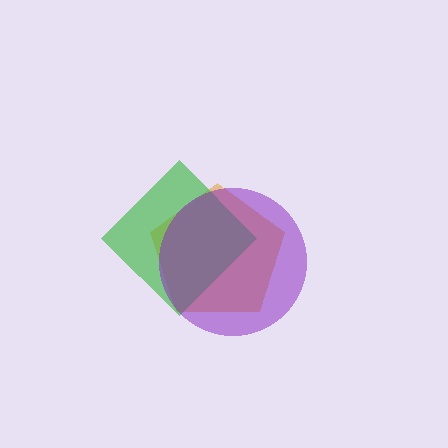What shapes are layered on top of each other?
The layered shapes are: an orange pentagon, a green diamond, a purple circle.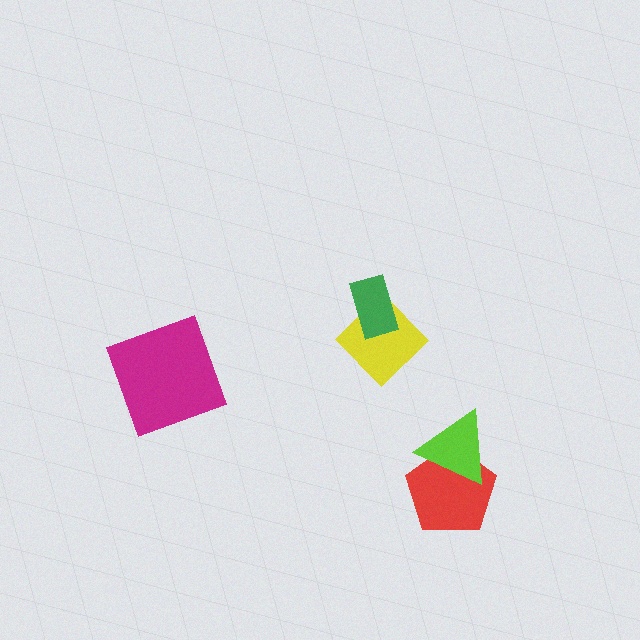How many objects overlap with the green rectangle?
1 object overlaps with the green rectangle.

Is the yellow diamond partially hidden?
Yes, it is partially covered by another shape.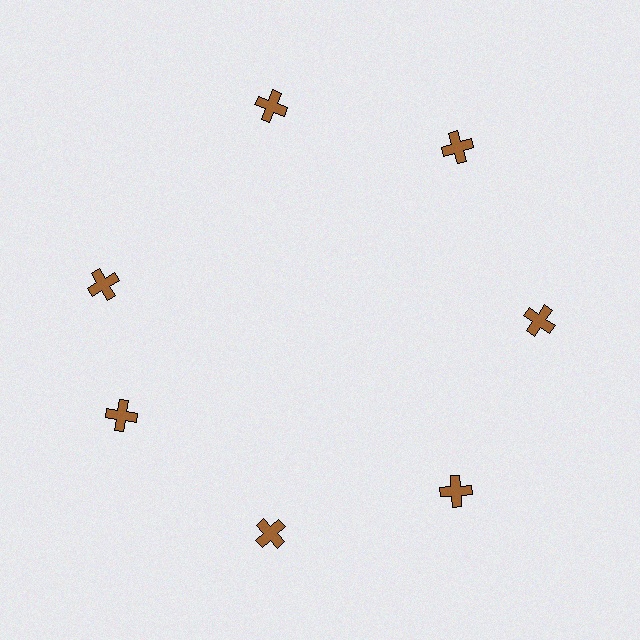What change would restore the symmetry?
The symmetry would be restored by rotating it back into even spacing with its neighbors so that all 7 crosses sit at equal angles and equal distance from the center.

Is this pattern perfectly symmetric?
No. The 7 brown crosses are arranged in a ring, but one element near the 10 o'clock position is rotated out of alignment along the ring, breaking the 7-fold rotational symmetry.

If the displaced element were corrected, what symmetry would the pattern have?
It would have 7-fold rotational symmetry — the pattern would map onto itself every 51 degrees.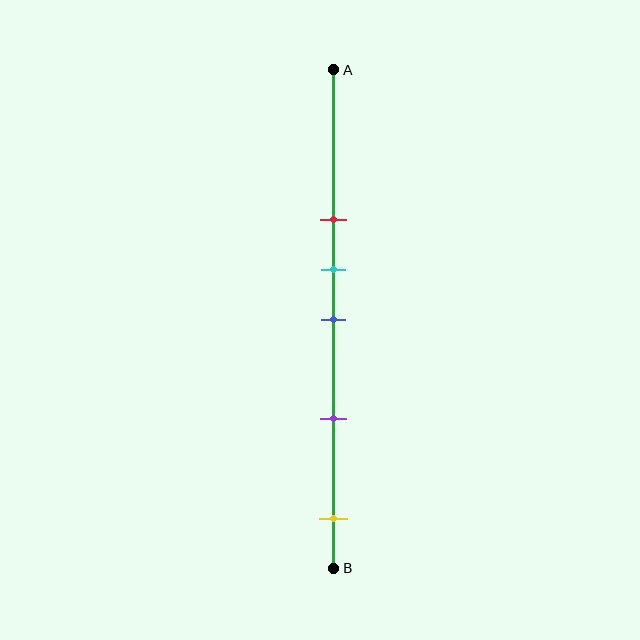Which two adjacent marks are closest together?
The cyan and blue marks are the closest adjacent pair.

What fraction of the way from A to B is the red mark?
The red mark is approximately 30% (0.3) of the way from A to B.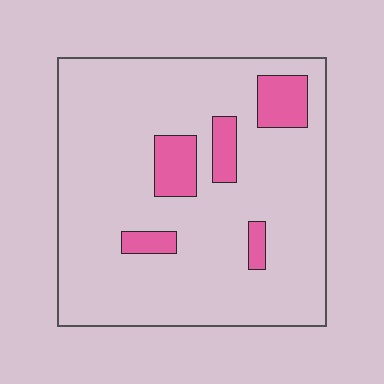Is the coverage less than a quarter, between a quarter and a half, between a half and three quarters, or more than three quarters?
Less than a quarter.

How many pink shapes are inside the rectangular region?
5.